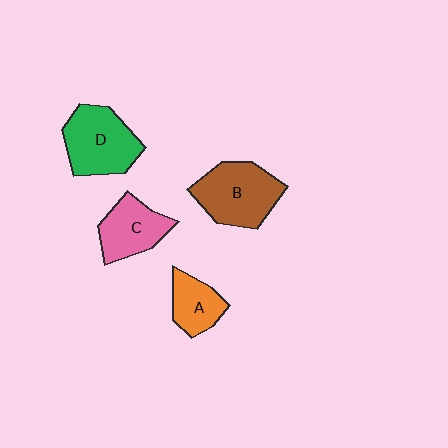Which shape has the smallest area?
Shape A (orange).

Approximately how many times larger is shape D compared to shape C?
Approximately 1.3 times.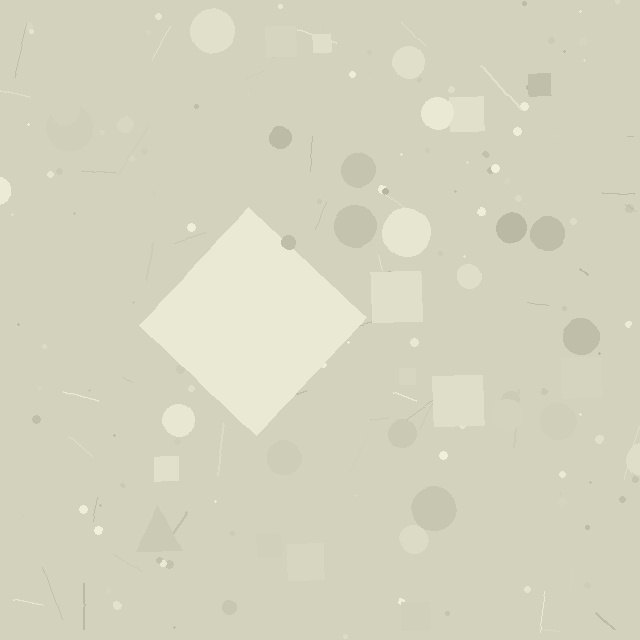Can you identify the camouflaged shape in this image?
The camouflaged shape is a diamond.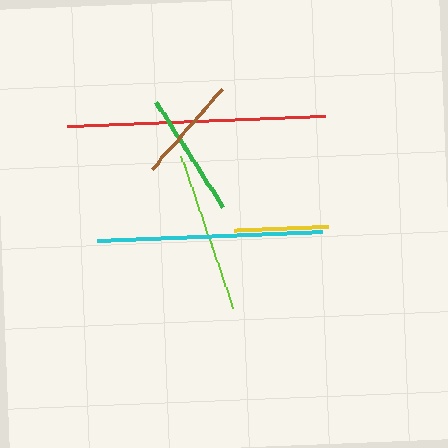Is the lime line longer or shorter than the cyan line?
The cyan line is longer than the lime line.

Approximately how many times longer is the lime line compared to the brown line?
The lime line is approximately 1.5 times the length of the brown line.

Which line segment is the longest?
The red line is the longest at approximately 258 pixels.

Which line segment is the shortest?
The yellow line is the shortest at approximately 94 pixels.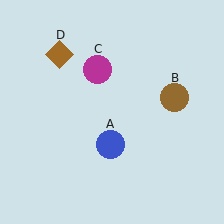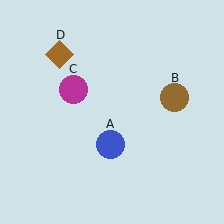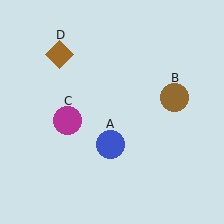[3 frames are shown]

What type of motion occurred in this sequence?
The magenta circle (object C) rotated counterclockwise around the center of the scene.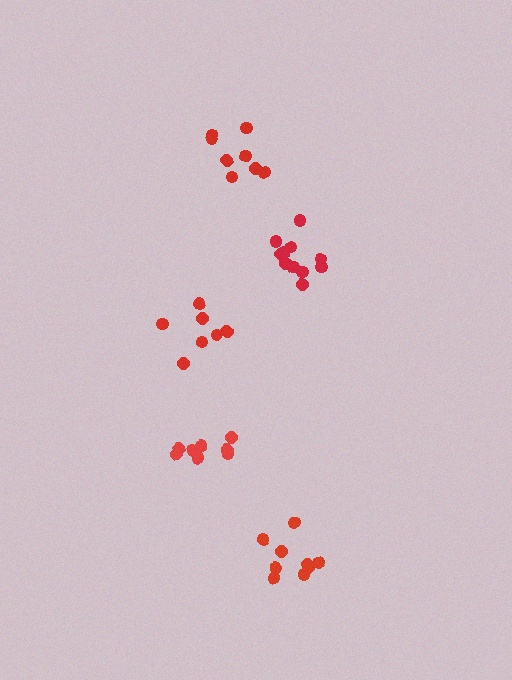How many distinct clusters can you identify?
There are 5 distinct clusters.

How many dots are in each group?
Group 1: 8 dots, Group 2: 7 dots, Group 3: 8 dots, Group 4: 9 dots, Group 5: 11 dots (43 total).